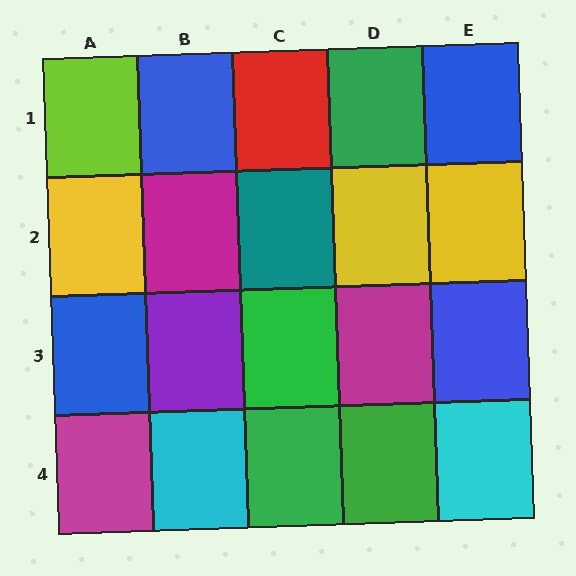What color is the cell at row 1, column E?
Blue.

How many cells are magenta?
3 cells are magenta.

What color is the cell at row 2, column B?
Magenta.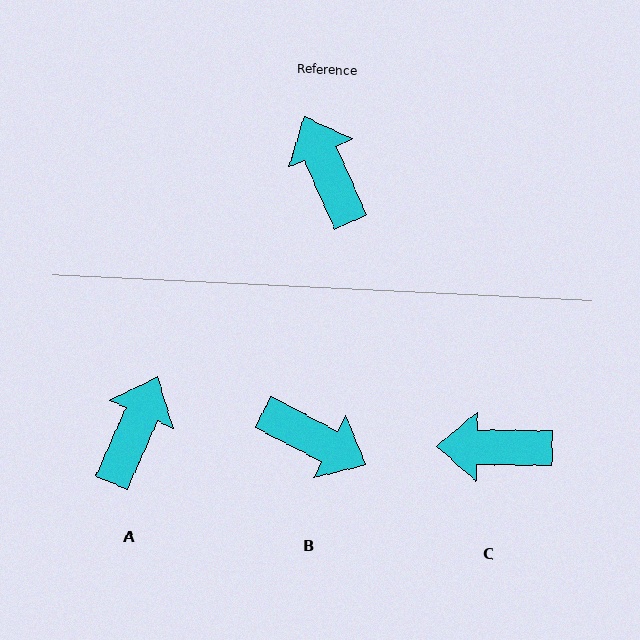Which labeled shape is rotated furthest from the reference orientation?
B, about 141 degrees away.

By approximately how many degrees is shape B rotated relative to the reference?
Approximately 141 degrees clockwise.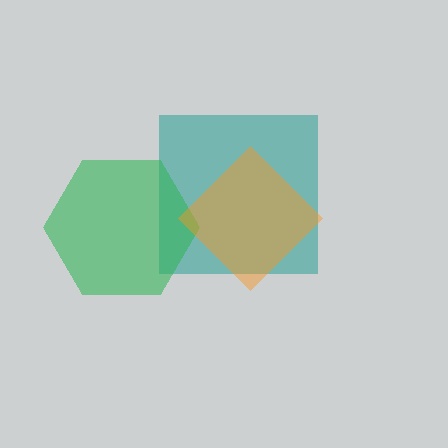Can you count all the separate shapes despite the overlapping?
Yes, there are 3 separate shapes.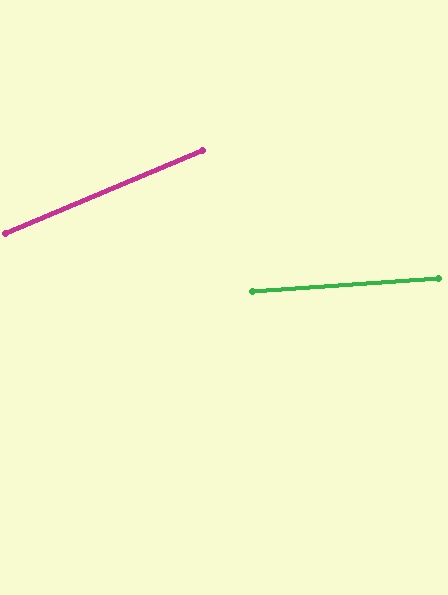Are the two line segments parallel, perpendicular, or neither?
Neither parallel nor perpendicular — they differ by about 19°.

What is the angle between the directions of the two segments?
Approximately 19 degrees.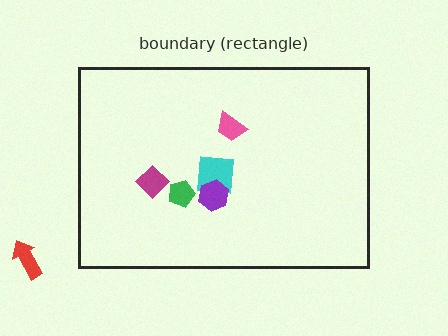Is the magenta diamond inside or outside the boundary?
Inside.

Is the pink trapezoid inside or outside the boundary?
Inside.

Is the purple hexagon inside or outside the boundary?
Inside.